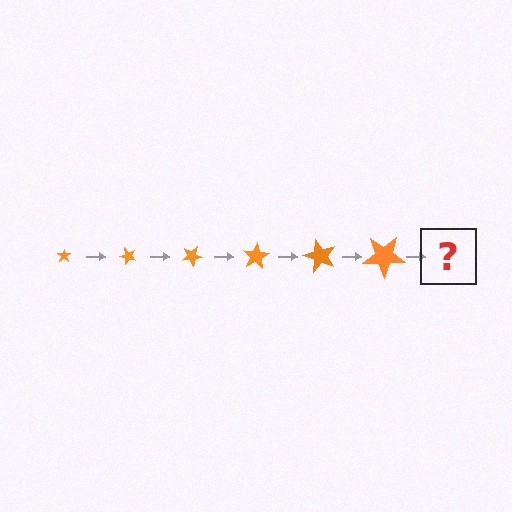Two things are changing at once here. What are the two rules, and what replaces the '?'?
The two rules are that the star grows larger each step and it rotates 50 degrees each step. The '?' should be a star, larger than the previous one and rotated 300 degrees from the start.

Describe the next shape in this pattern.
It should be a star, larger than the previous one and rotated 300 degrees from the start.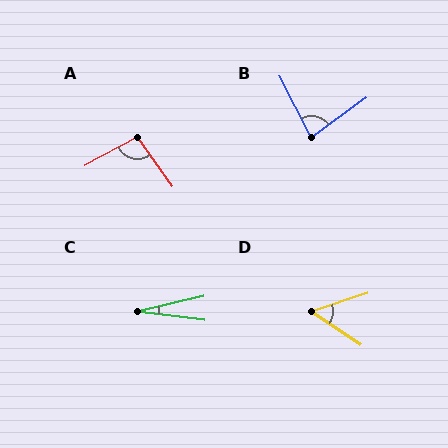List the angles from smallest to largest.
C (20°), D (52°), B (81°), A (97°).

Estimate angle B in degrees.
Approximately 81 degrees.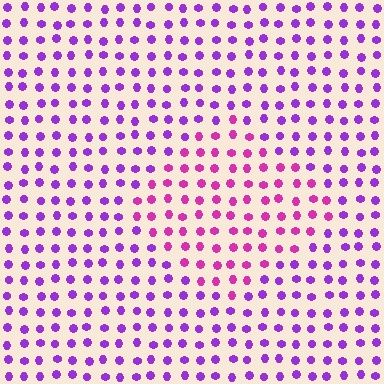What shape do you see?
I see a diamond.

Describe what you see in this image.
The image is filled with small purple elements in a uniform arrangement. A diamond-shaped region is visible where the elements are tinted to a slightly different hue, forming a subtle color boundary.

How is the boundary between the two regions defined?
The boundary is defined purely by a slight shift in hue (about 35 degrees). Spacing, size, and orientation are identical on both sides.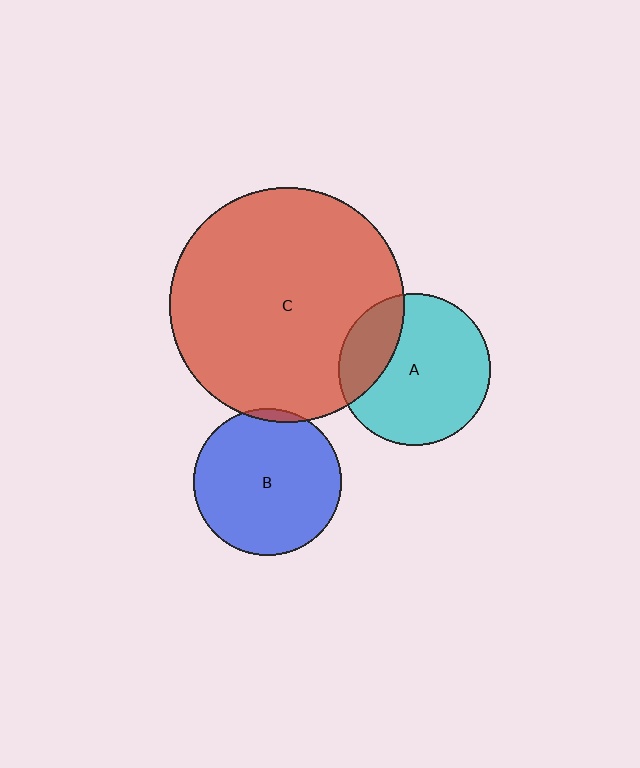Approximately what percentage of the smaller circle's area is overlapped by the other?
Approximately 25%.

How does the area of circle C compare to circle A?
Approximately 2.4 times.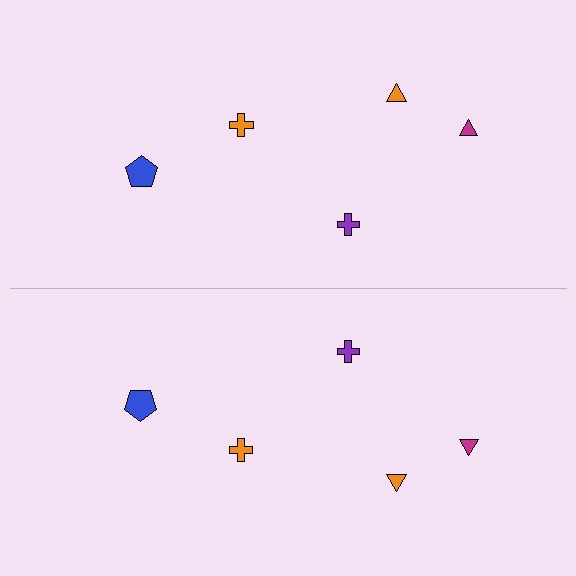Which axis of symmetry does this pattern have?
The pattern has a horizontal axis of symmetry running through the center of the image.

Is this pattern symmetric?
Yes, this pattern has bilateral (reflection) symmetry.